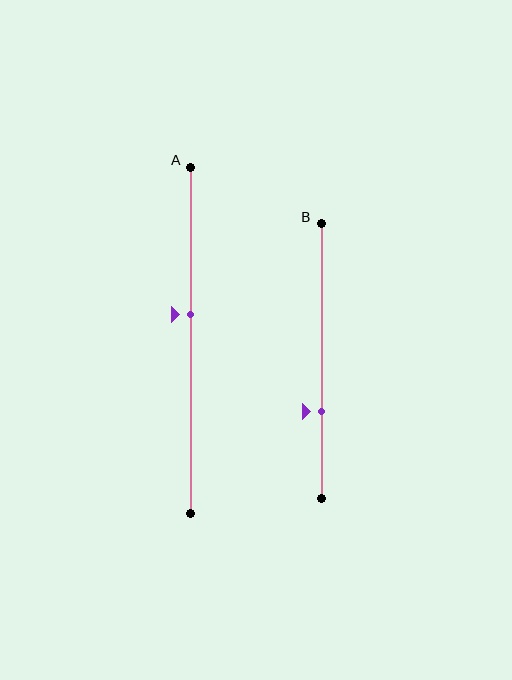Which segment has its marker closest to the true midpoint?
Segment A has its marker closest to the true midpoint.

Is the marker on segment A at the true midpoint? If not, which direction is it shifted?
No, the marker on segment A is shifted upward by about 7% of the segment length.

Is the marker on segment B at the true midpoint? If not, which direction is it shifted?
No, the marker on segment B is shifted downward by about 18% of the segment length.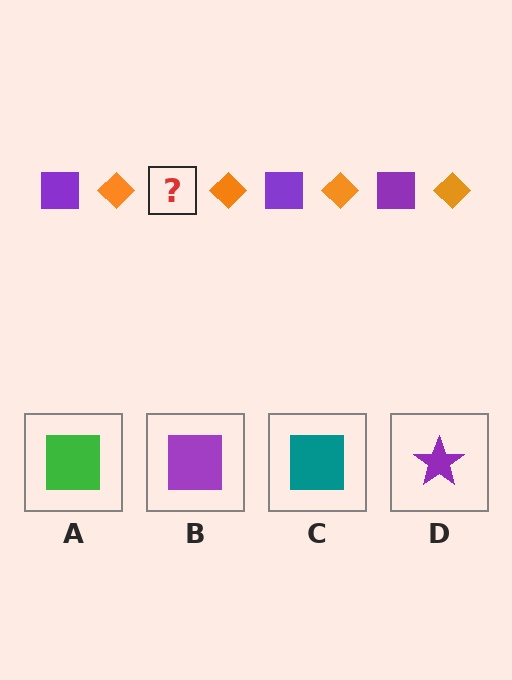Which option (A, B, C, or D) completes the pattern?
B.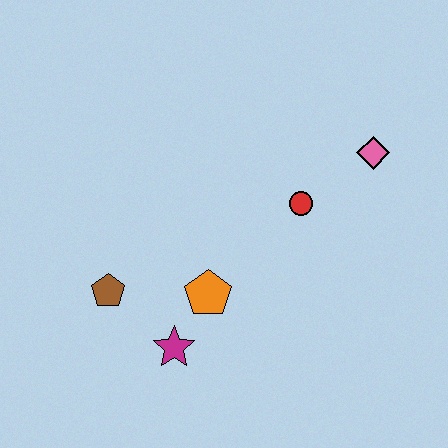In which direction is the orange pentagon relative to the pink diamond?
The orange pentagon is to the left of the pink diamond.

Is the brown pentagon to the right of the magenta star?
No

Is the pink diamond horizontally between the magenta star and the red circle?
No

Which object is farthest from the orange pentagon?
The pink diamond is farthest from the orange pentagon.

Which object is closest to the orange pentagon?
The magenta star is closest to the orange pentagon.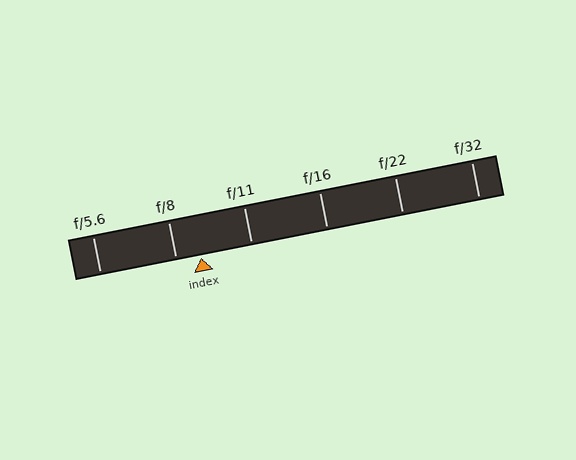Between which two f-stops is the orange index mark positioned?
The index mark is between f/8 and f/11.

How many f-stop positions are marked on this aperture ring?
There are 6 f-stop positions marked.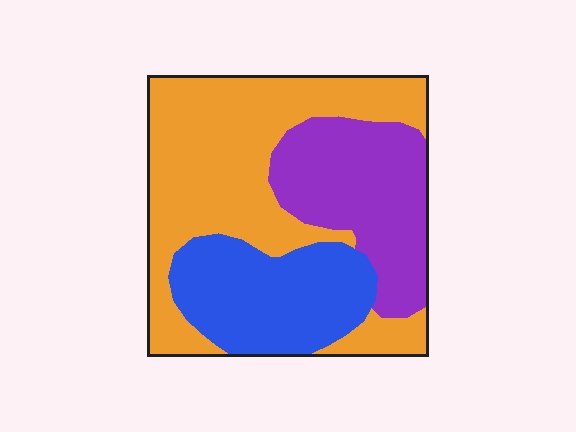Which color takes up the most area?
Orange, at roughly 50%.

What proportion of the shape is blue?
Blue covers roughly 25% of the shape.